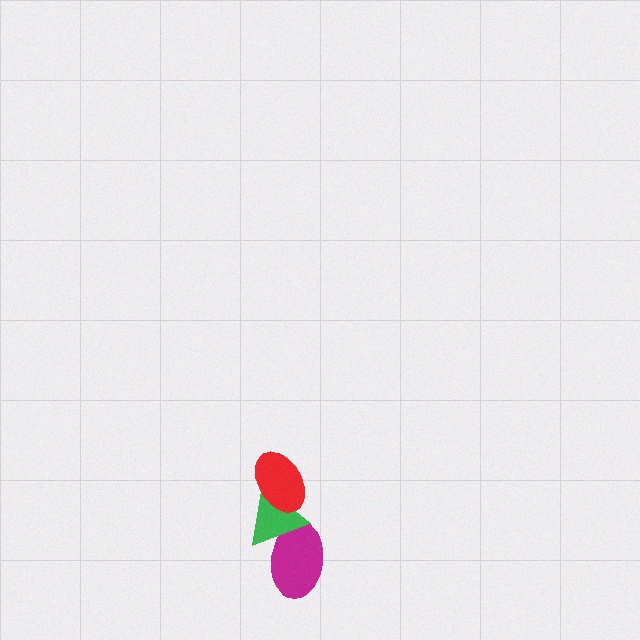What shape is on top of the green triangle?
The red ellipse is on top of the green triangle.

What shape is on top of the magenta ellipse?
The green triangle is on top of the magenta ellipse.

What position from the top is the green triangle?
The green triangle is 2nd from the top.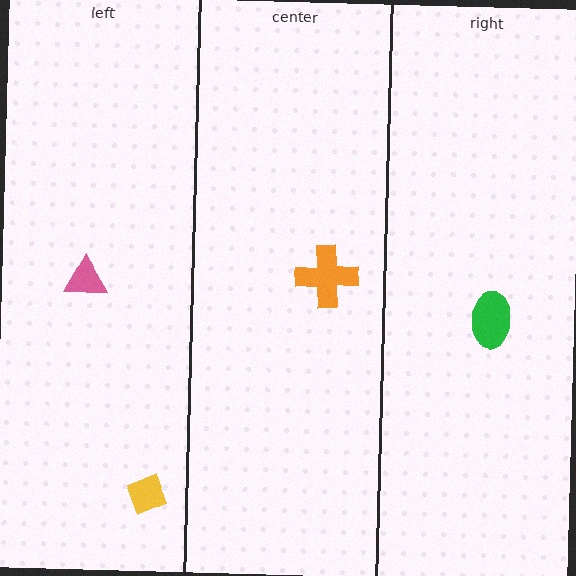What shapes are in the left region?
The yellow diamond, the pink triangle.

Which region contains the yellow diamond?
The left region.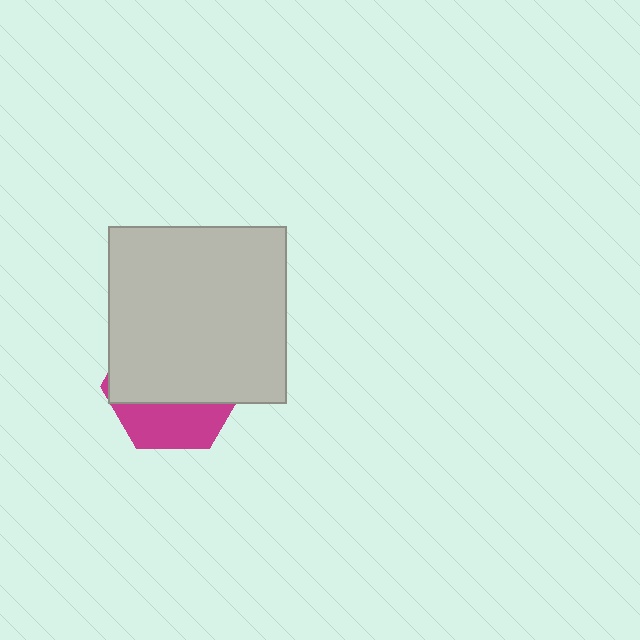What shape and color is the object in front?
The object in front is a light gray square.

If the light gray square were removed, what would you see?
You would see the complete magenta hexagon.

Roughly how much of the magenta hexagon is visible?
A small part of it is visible (roughly 34%).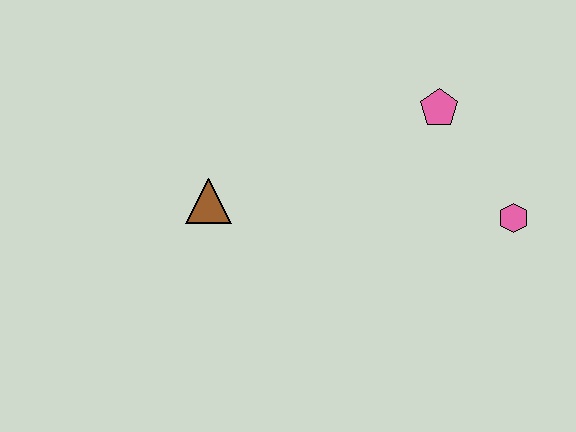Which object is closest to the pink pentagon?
The pink hexagon is closest to the pink pentagon.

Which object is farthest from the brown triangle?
The pink hexagon is farthest from the brown triangle.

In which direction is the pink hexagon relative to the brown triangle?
The pink hexagon is to the right of the brown triangle.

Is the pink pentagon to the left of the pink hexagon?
Yes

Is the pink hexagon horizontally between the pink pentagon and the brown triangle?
No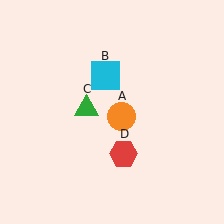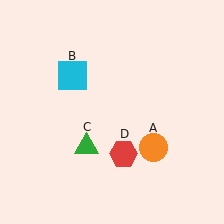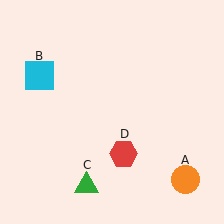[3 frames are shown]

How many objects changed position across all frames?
3 objects changed position: orange circle (object A), cyan square (object B), green triangle (object C).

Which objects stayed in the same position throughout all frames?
Red hexagon (object D) remained stationary.